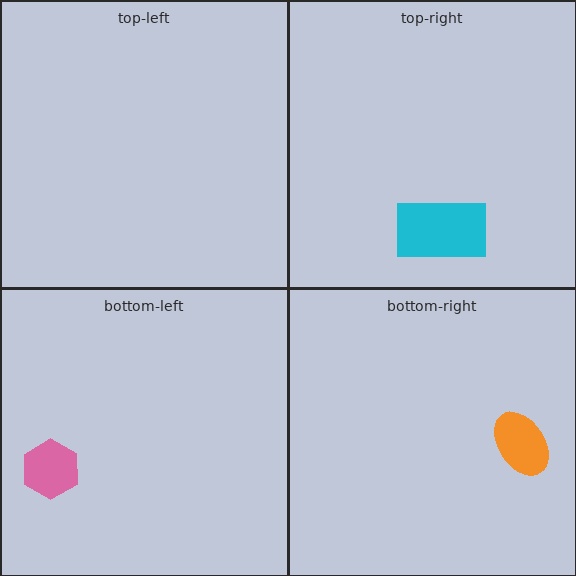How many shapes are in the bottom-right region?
1.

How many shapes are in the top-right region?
1.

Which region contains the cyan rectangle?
The top-right region.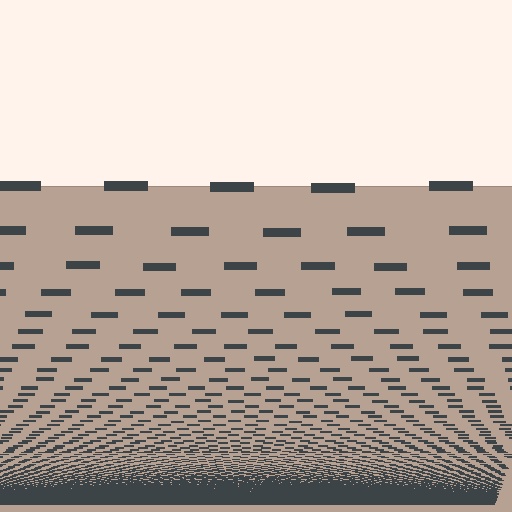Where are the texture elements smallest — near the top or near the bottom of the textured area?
Near the bottom.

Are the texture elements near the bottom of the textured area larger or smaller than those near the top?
Smaller. The gradient is inverted — elements near the bottom are smaller and denser.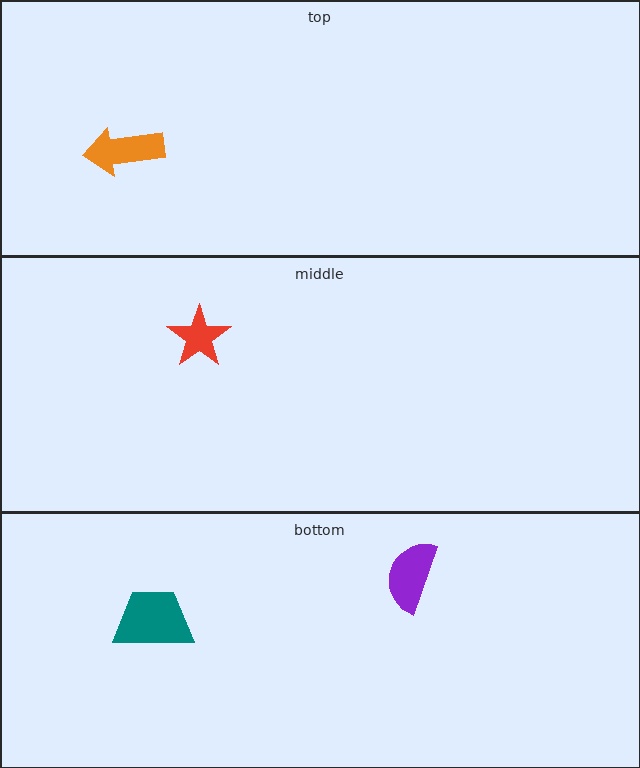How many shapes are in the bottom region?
2.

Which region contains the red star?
The middle region.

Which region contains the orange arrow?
The top region.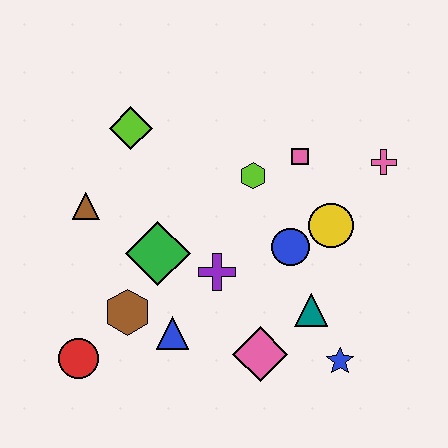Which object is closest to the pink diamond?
The teal triangle is closest to the pink diamond.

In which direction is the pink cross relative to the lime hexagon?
The pink cross is to the right of the lime hexagon.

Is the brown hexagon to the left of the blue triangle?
Yes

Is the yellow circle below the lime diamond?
Yes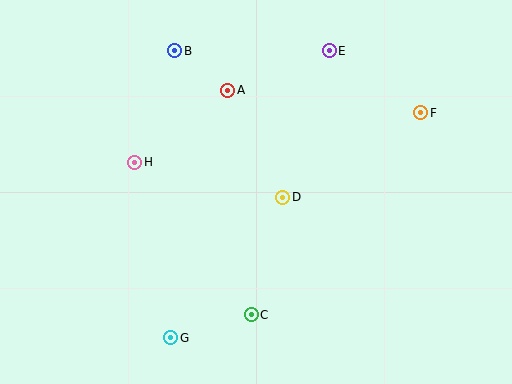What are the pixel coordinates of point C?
Point C is at (251, 315).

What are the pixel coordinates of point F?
Point F is at (421, 113).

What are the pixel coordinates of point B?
Point B is at (175, 51).